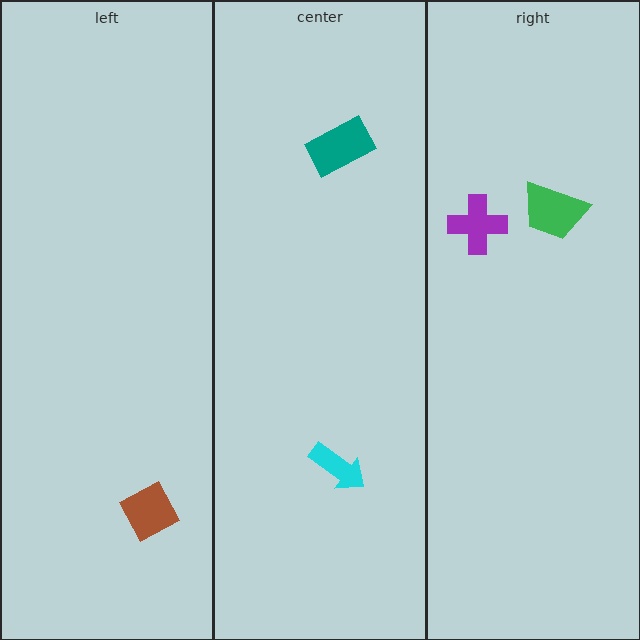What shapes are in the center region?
The cyan arrow, the teal rectangle.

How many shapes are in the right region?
2.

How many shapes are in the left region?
1.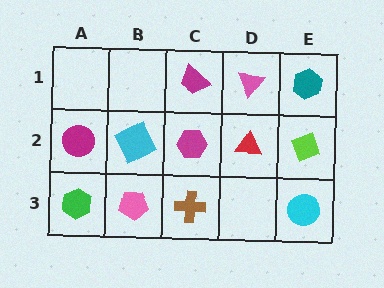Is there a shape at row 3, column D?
No, that cell is empty.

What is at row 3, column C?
A brown cross.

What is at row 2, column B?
A cyan square.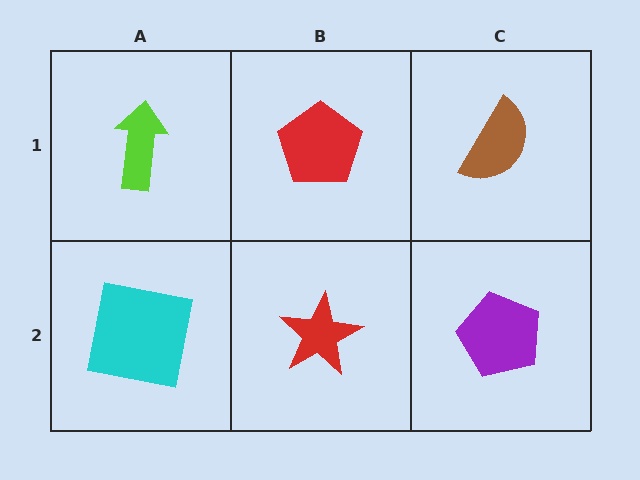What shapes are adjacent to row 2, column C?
A brown semicircle (row 1, column C), a red star (row 2, column B).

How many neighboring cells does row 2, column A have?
2.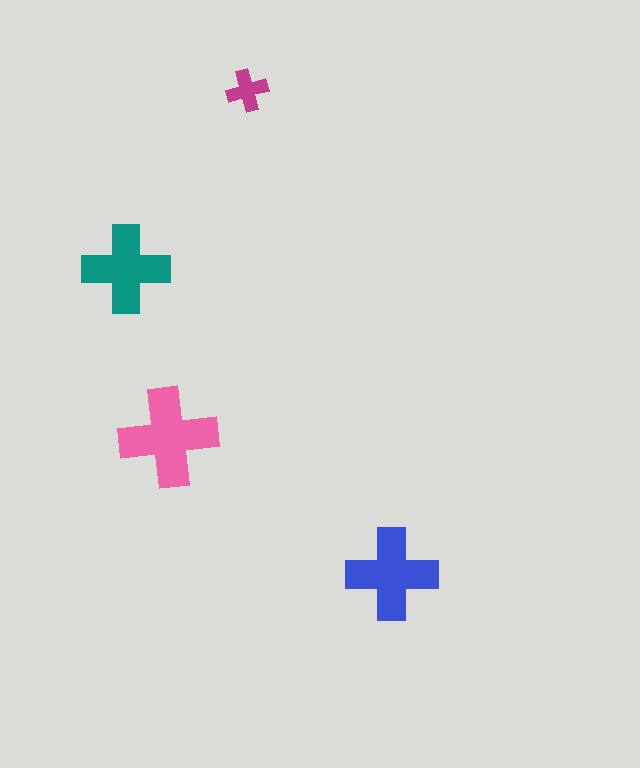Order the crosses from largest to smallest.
the pink one, the blue one, the teal one, the magenta one.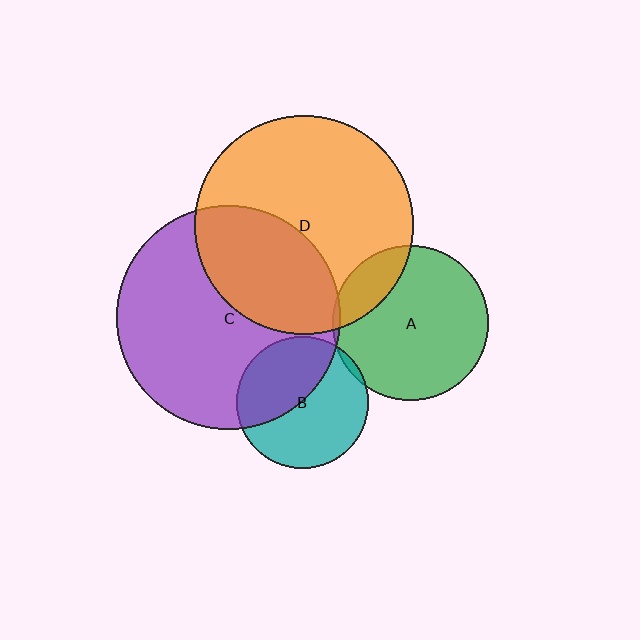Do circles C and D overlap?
Yes.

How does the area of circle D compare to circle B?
Approximately 2.8 times.